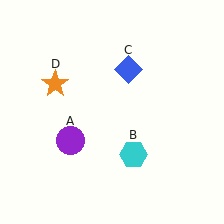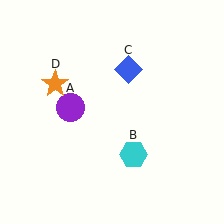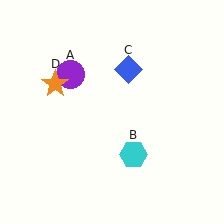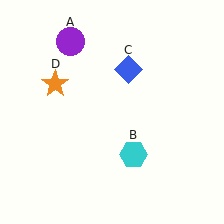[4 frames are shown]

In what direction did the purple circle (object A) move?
The purple circle (object A) moved up.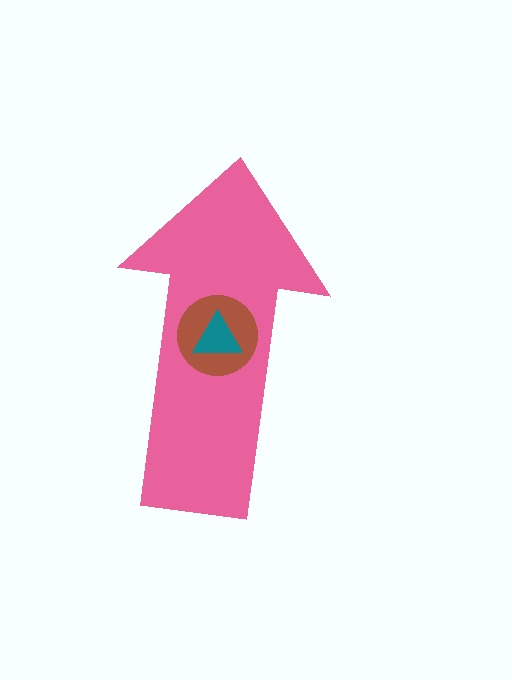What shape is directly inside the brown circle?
The teal triangle.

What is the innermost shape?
The teal triangle.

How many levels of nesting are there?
3.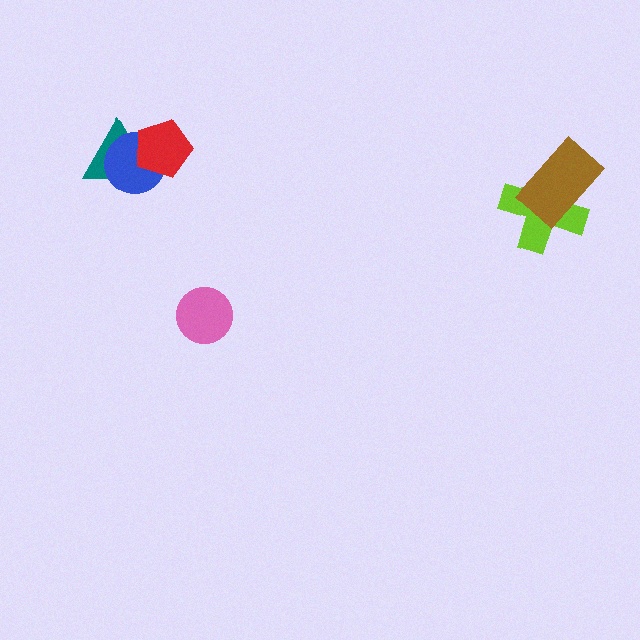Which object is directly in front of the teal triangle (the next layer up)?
The blue circle is directly in front of the teal triangle.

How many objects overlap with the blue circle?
2 objects overlap with the blue circle.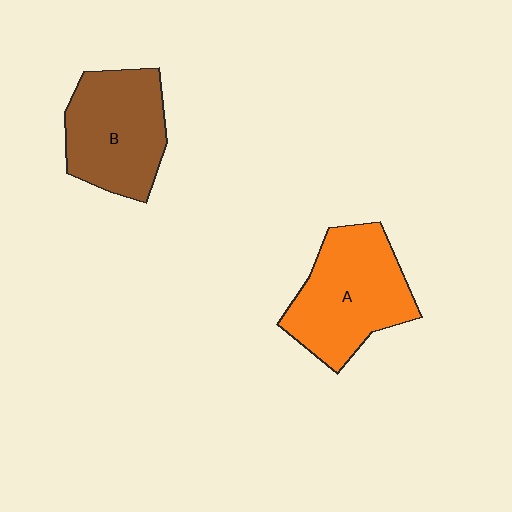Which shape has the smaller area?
Shape B (brown).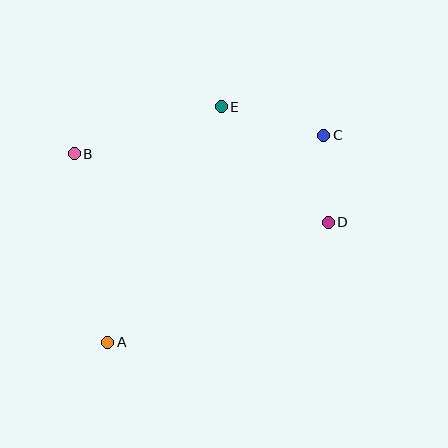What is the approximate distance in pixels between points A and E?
The distance between A and E is approximately 262 pixels.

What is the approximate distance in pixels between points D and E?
The distance between D and E is approximately 157 pixels.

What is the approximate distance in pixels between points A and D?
The distance between A and D is approximately 251 pixels.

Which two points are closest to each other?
Points C and D are closest to each other.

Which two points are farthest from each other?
Points A and C are farthest from each other.